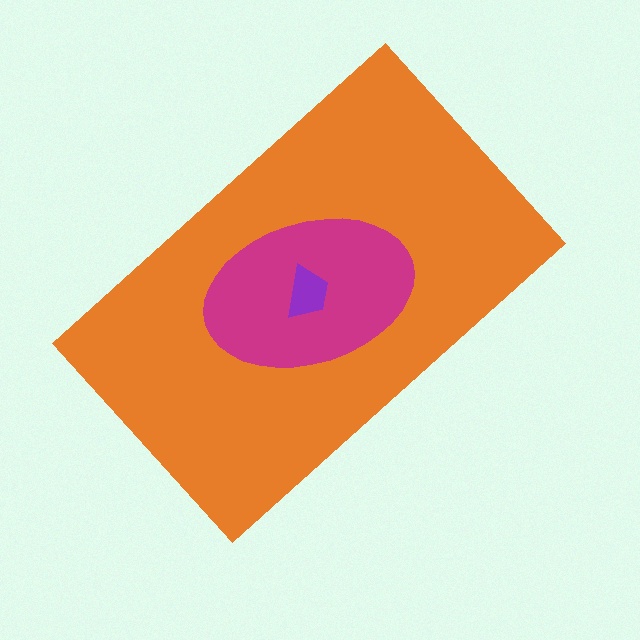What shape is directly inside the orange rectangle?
The magenta ellipse.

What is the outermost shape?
The orange rectangle.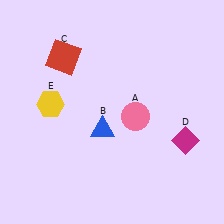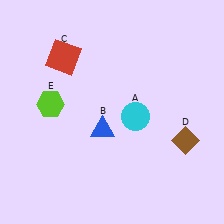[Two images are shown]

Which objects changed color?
A changed from pink to cyan. D changed from magenta to brown. E changed from yellow to lime.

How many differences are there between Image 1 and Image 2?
There are 3 differences between the two images.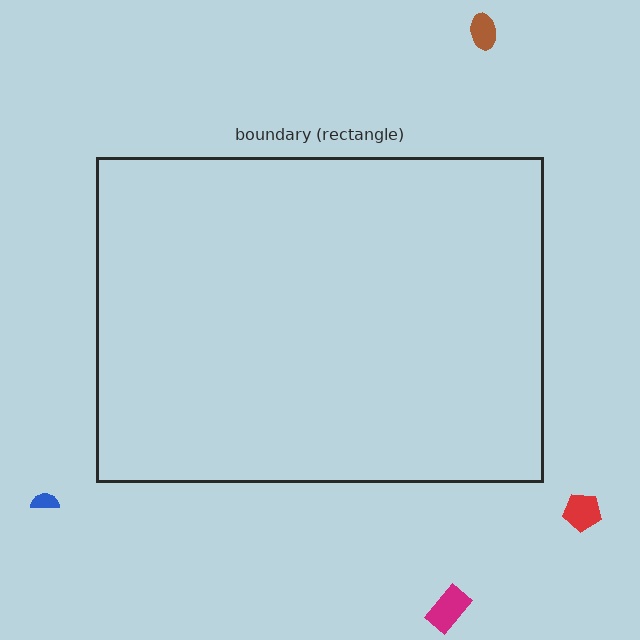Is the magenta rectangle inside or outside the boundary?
Outside.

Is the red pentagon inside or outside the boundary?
Outside.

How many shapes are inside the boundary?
0 inside, 4 outside.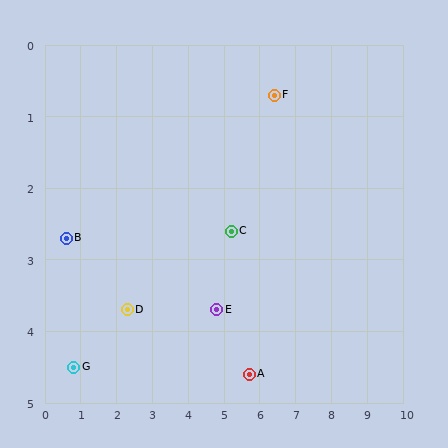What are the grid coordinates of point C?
Point C is at approximately (5.2, 2.6).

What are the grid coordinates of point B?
Point B is at approximately (0.6, 2.7).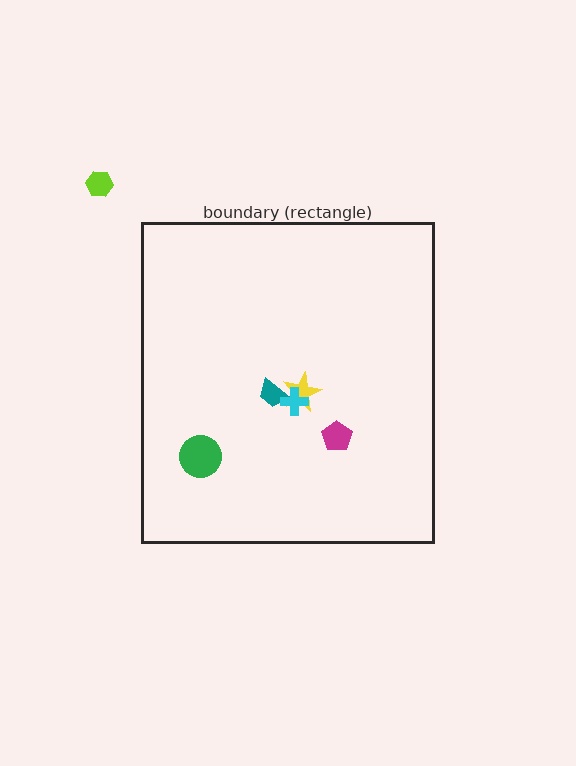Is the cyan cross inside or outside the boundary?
Inside.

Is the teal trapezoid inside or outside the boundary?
Inside.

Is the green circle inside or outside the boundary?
Inside.